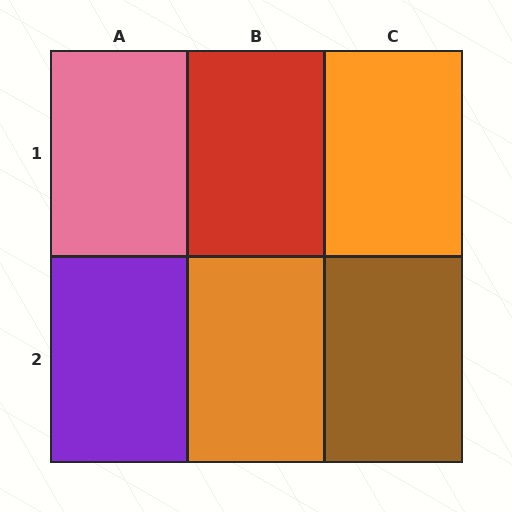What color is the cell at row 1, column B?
Red.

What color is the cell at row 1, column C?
Orange.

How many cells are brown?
1 cell is brown.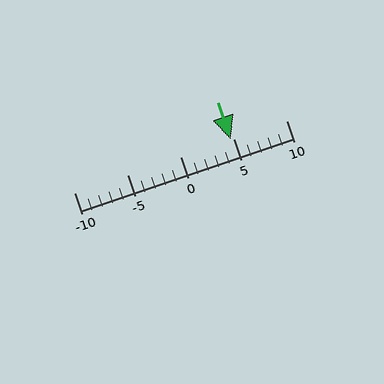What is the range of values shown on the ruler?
The ruler shows values from -10 to 10.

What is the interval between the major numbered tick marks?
The major tick marks are spaced 5 units apart.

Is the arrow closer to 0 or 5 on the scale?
The arrow is closer to 5.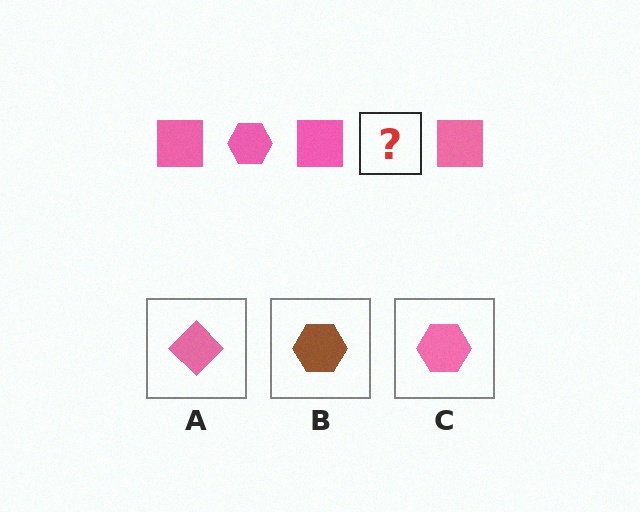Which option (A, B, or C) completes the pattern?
C.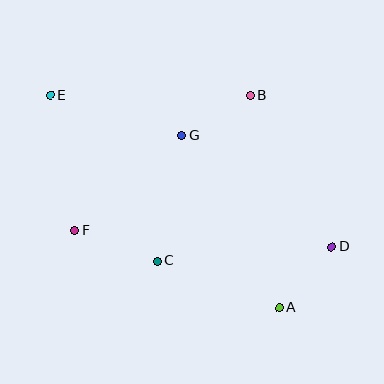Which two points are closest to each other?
Points B and G are closest to each other.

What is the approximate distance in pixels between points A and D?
The distance between A and D is approximately 81 pixels.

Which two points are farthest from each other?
Points D and E are farthest from each other.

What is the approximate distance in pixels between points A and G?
The distance between A and G is approximately 198 pixels.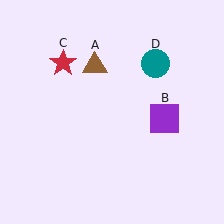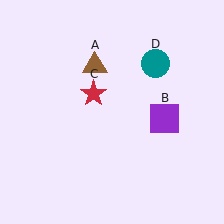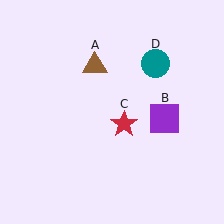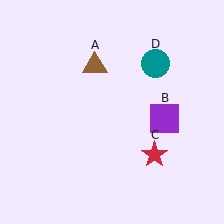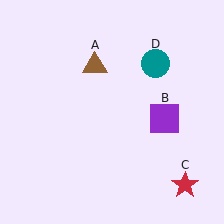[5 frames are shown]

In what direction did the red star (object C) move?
The red star (object C) moved down and to the right.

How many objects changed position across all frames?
1 object changed position: red star (object C).